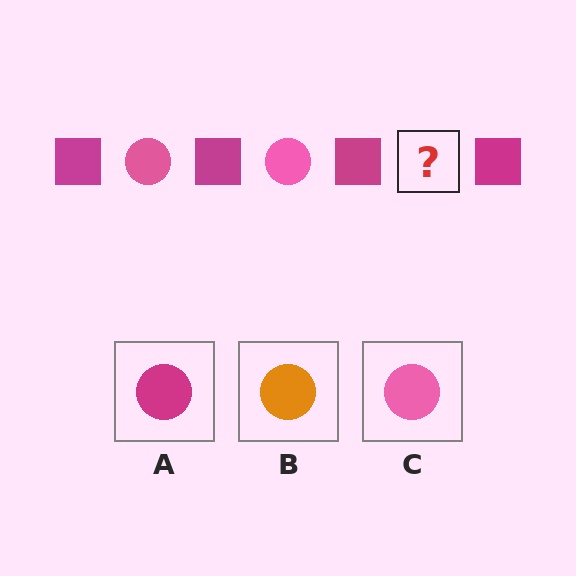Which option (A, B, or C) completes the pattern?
C.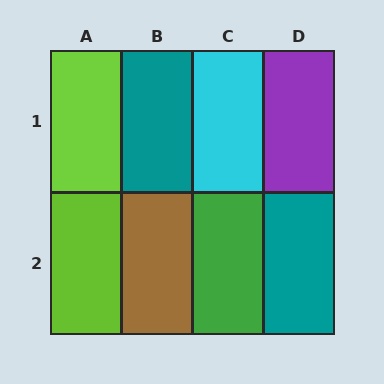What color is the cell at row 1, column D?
Purple.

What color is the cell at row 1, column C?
Cyan.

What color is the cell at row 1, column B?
Teal.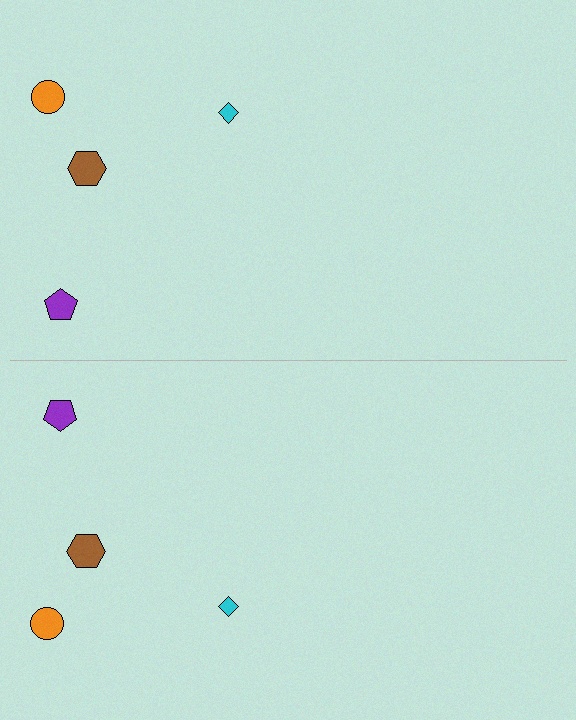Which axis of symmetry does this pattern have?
The pattern has a horizontal axis of symmetry running through the center of the image.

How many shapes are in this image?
There are 8 shapes in this image.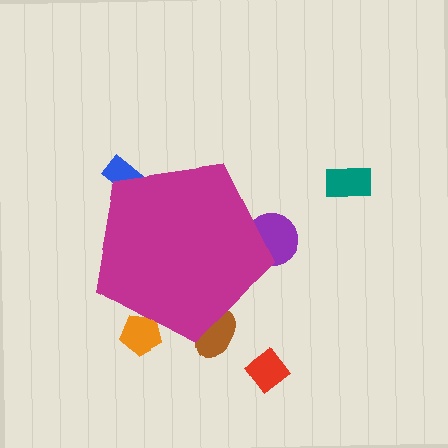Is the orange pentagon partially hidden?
Yes, the orange pentagon is partially hidden behind the magenta pentagon.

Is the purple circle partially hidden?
Yes, the purple circle is partially hidden behind the magenta pentagon.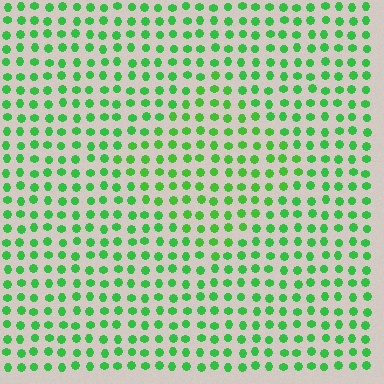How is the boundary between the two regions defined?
The boundary is defined purely by a slight shift in hue (about 15 degrees). Spacing, size, and orientation are identical on both sides.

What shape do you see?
I see a diamond.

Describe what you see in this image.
The image is filled with small green elements in a uniform arrangement. A diamond-shaped region is visible where the elements are tinted to a slightly different hue, forming a subtle color boundary.